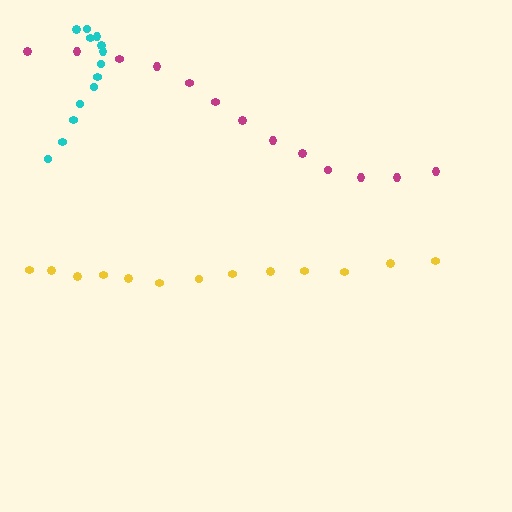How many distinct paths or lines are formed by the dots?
There are 3 distinct paths.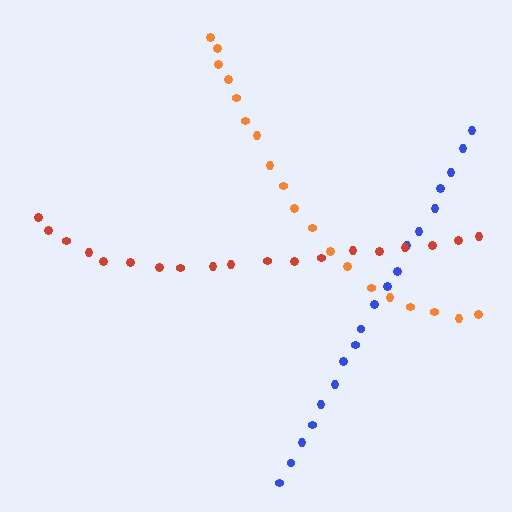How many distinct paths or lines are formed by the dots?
There are 3 distinct paths.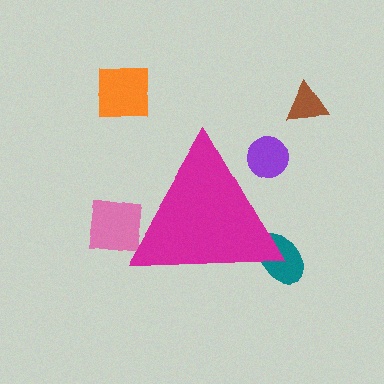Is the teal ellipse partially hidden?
Yes, the teal ellipse is partially hidden behind the magenta triangle.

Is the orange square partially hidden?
No, the orange square is fully visible.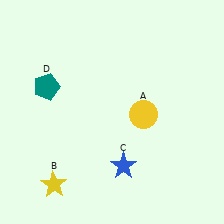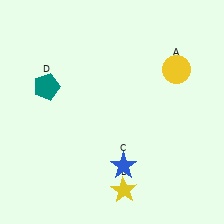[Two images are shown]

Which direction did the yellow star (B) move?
The yellow star (B) moved right.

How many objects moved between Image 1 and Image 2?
2 objects moved between the two images.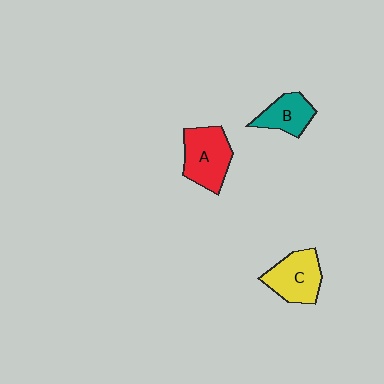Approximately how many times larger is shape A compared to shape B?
Approximately 1.5 times.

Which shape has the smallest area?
Shape B (teal).